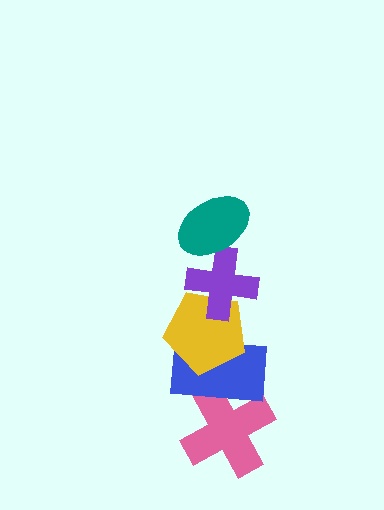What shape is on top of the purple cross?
The teal ellipse is on top of the purple cross.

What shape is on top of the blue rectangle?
The yellow pentagon is on top of the blue rectangle.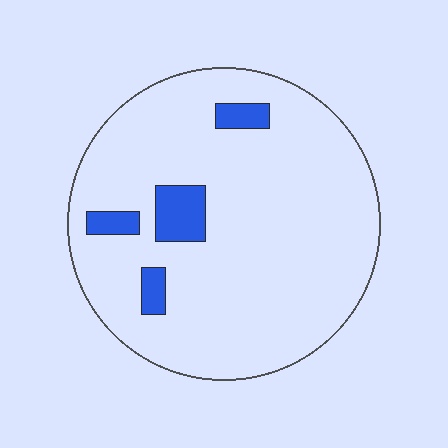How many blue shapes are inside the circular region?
4.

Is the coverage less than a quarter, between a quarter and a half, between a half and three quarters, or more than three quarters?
Less than a quarter.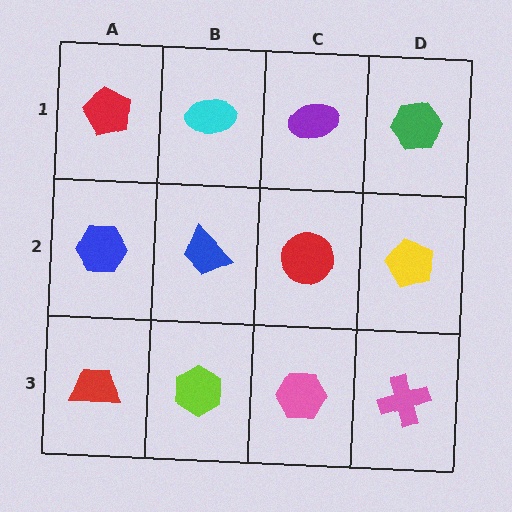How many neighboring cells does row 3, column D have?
2.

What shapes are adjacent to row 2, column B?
A cyan ellipse (row 1, column B), a lime hexagon (row 3, column B), a blue hexagon (row 2, column A), a red circle (row 2, column C).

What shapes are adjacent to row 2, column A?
A red pentagon (row 1, column A), a red trapezoid (row 3, column A), a blue trapezoid (row 2, column B).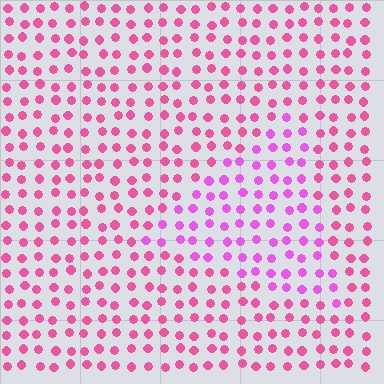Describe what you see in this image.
The image is filled with small pink elements in a uniform arrangement. A triangle-shaped region is visible where the elements are tinted to a slightly different hue, forming a subtle color boundary.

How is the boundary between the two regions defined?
The boundary is defined purely by a slight shift in hue (about 28 degrees). Spacing, size, and orientation are identical on both sides.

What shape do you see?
I see a triangle.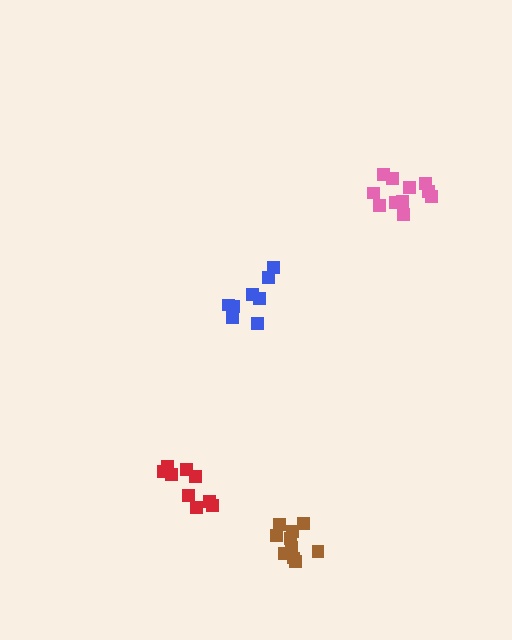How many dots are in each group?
Group 1: 11 dots, Group 2: 9 dots, Group 3: 8 dots, Group 4: 10 dots (38 total).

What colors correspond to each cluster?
The clusters are colored: pink, red, blue, brown.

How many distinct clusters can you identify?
There are 4 distinct clusters.